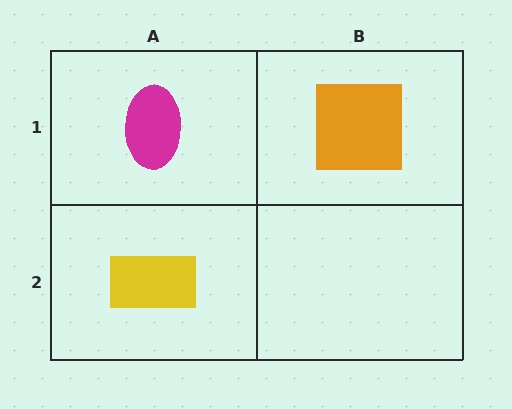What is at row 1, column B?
An orange square.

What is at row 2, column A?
A yellow rectangle.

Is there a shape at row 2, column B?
No, that cell is empty.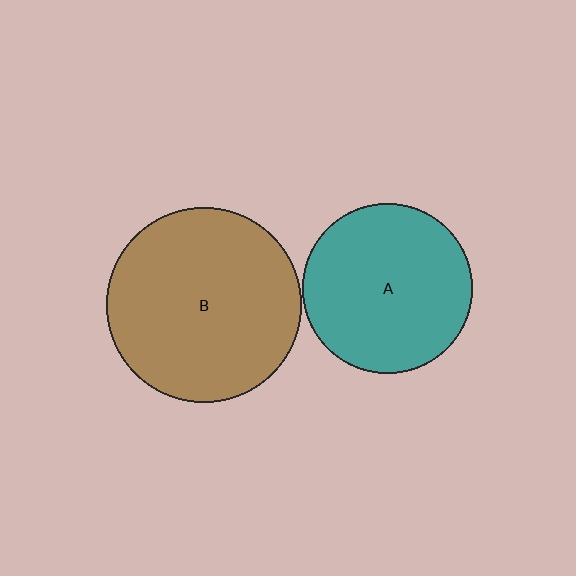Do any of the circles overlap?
No, none of the circles overlap.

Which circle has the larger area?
Circle B (brown).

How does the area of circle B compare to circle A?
Approximately 1.3 times.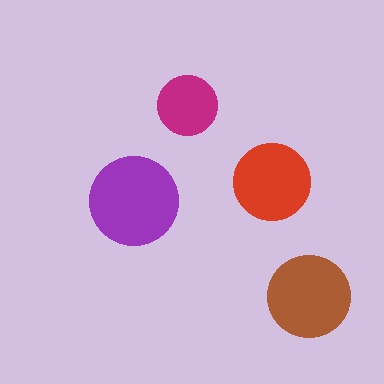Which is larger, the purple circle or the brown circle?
The purple one.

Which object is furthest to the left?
The purple circle is leftmost.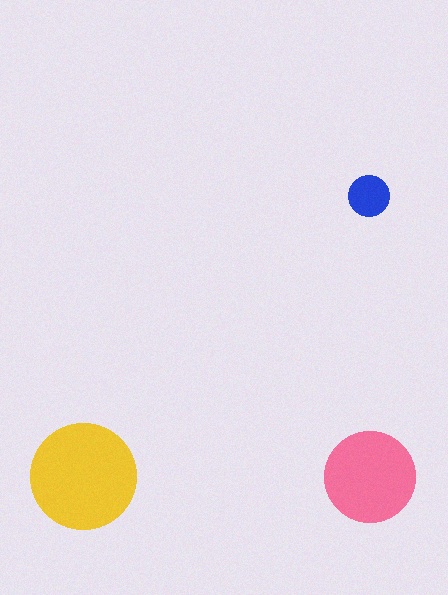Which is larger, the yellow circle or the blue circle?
The yellow one.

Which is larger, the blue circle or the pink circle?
The pink one.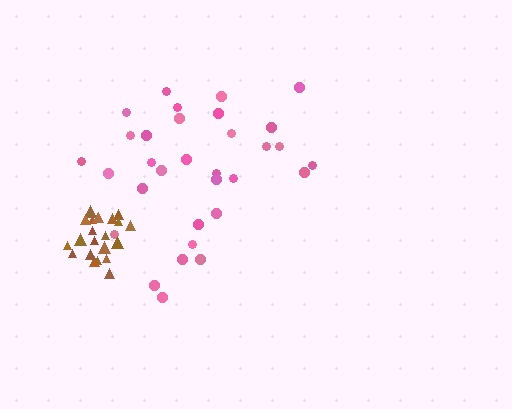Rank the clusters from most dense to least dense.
brown, pink.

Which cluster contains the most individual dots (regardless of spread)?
Pink (32).